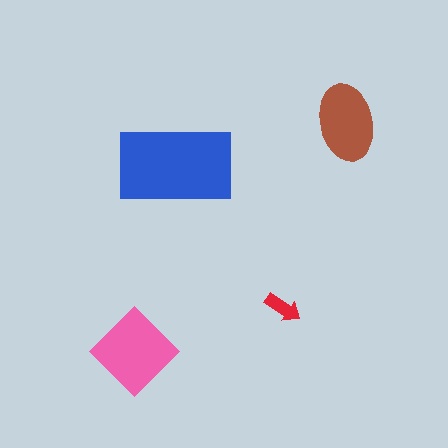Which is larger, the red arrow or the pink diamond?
The pink diamond.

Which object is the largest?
The blue rectangle.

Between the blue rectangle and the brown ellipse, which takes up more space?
The blue rectangle.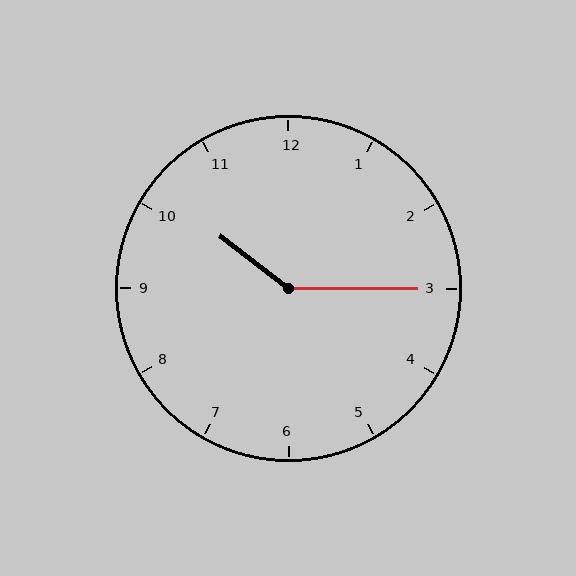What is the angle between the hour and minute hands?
Approximately 142 degrees.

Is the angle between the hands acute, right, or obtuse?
It is obtuse.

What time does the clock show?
10:15.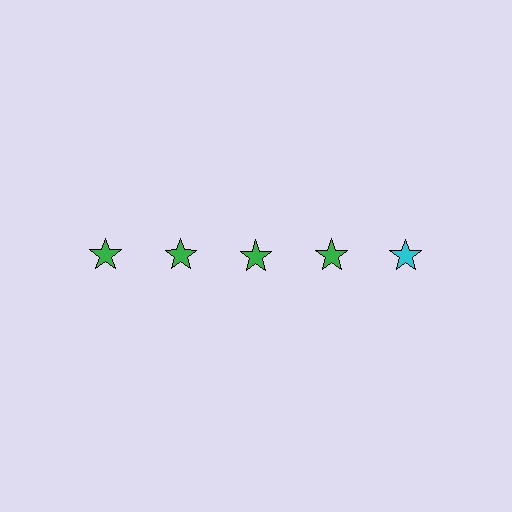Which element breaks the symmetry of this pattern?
The cyan star in the top row, rightmost column breaks the symmetry. All other shapes are green stars.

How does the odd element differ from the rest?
It has a different color: cyan instead of green.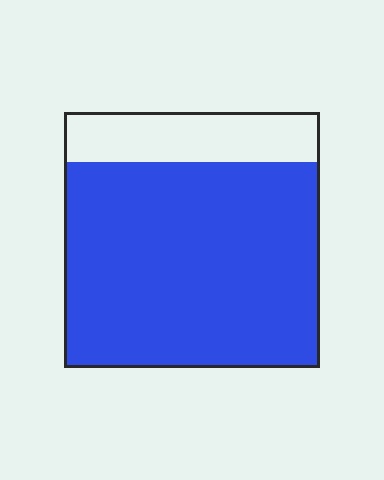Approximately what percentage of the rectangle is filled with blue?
Approximately 80%.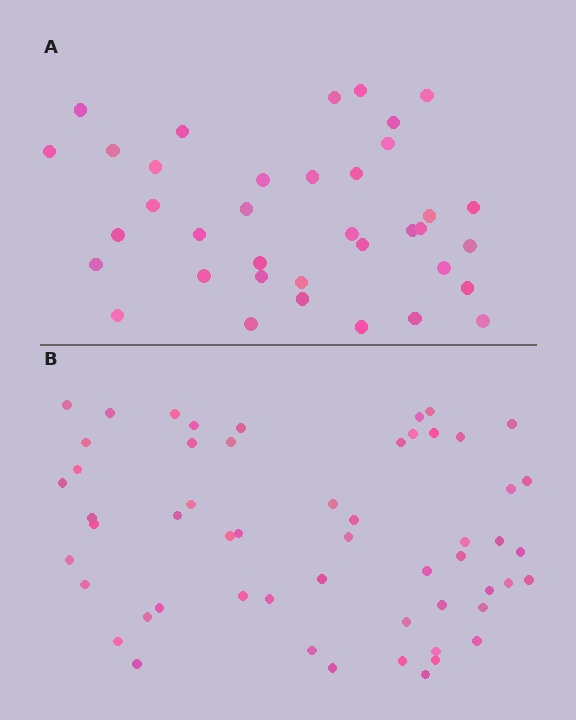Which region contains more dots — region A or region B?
Region B (the bottom region) has more dots.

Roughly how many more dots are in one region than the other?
Region B has approximately 20 more dots than region A.